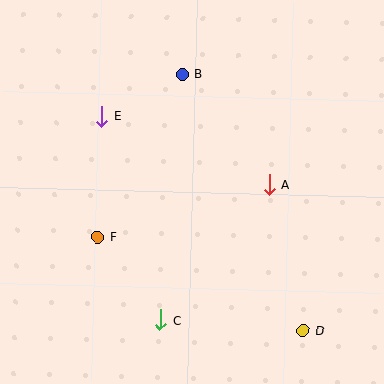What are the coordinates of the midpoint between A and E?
The midpoint between A and E is at (186, 150).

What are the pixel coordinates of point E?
Point E is at (102, 116).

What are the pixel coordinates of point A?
Point A is at (269, 185).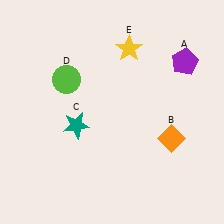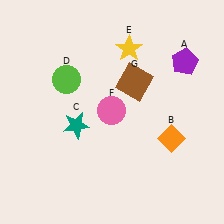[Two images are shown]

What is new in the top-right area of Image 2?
A brown square (G) was added in the top-right area of Image 2.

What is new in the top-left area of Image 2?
A pink circle (F) was added in the top-left area of Image 2.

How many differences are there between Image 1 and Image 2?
There are 2 differences between the two images.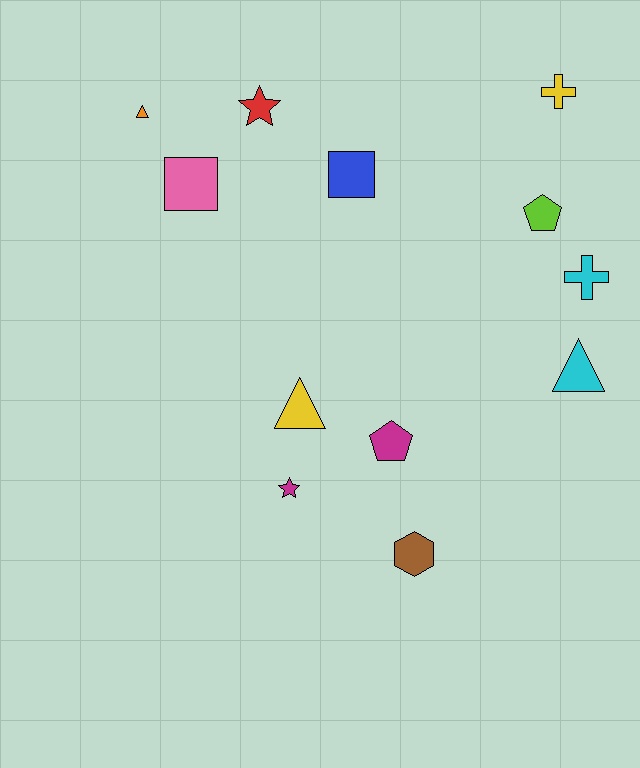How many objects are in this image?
There are 12 objects.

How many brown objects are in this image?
There is 1 brown object.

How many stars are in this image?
There are 2 stars.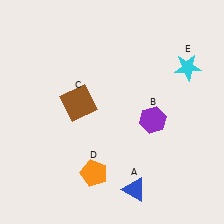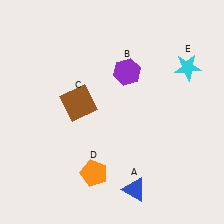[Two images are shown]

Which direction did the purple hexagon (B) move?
The purple hexagon (B) moved up.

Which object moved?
The purple hexagon (B) moved up.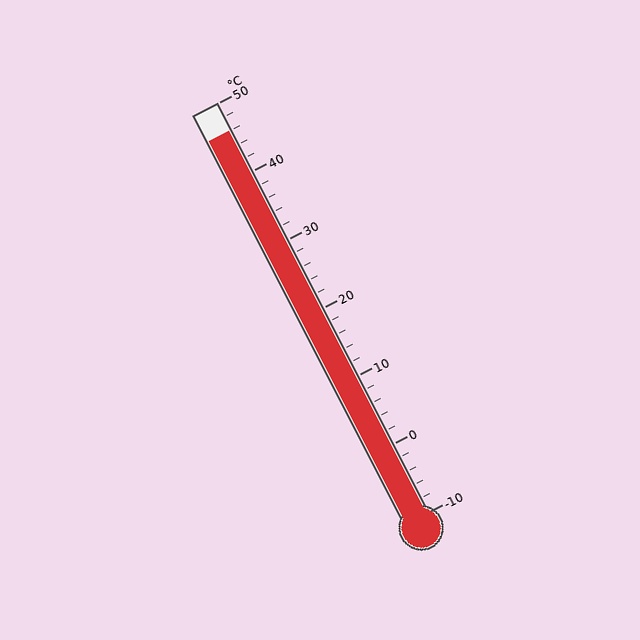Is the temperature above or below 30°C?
The temperature is above 30°C.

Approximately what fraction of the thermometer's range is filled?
The thermometer is filled to approximately 95% of its range.